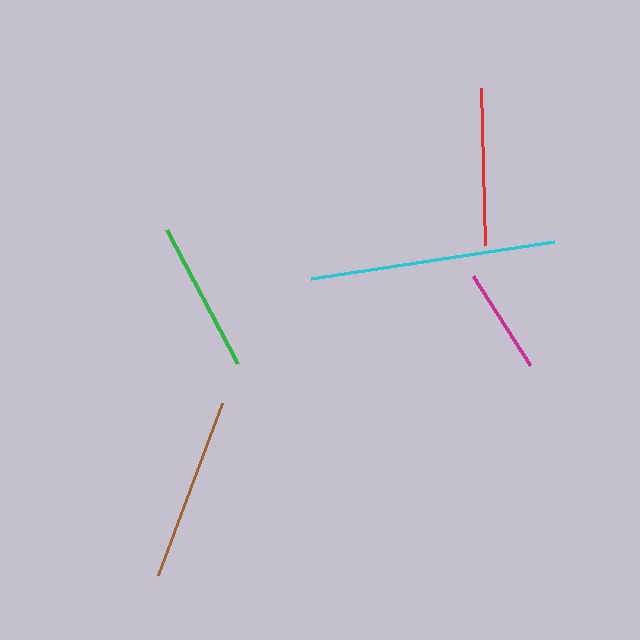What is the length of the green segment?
The green segment is approximately 152 pixels long.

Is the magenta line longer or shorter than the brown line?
The brown line is longer than the magenta line.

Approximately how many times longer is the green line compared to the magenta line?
The green line is approximately 1.4 times the length of the magenta line.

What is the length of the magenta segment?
The magenta segment is approximately 105 pixels long.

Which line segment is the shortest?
The magenta line is the shortest at approximately 105 pixels.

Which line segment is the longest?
The cyan line is the longest at approximately 246 pixels.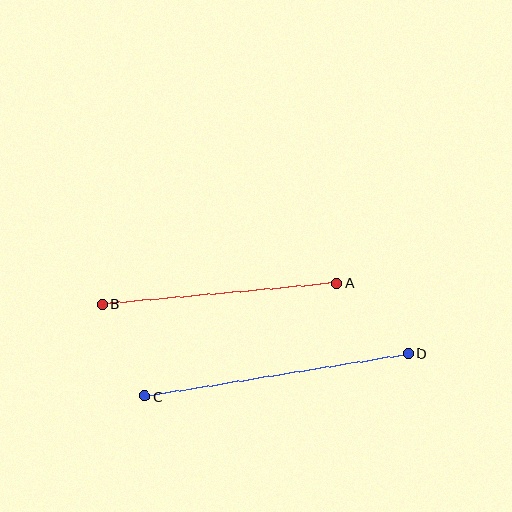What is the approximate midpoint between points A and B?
The midpoint is at approximately (220, 294) pixels.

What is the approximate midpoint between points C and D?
The midpoint is at approximately (277, 375) pixels.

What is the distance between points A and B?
The distance is approximately 235 pixels.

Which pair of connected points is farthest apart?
Points C and D are farthest apart.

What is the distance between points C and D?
The distance is approximately 267 pixels.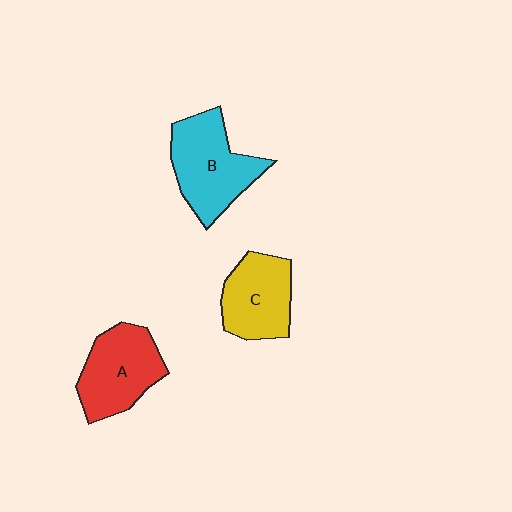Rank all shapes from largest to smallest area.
From largest to smallest: B (cyan), A (red), C (yellow).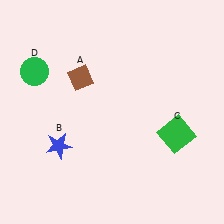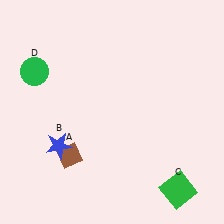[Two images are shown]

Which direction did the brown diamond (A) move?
The brown diamond (A) moved down.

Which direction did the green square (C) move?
The green square (C) moved down.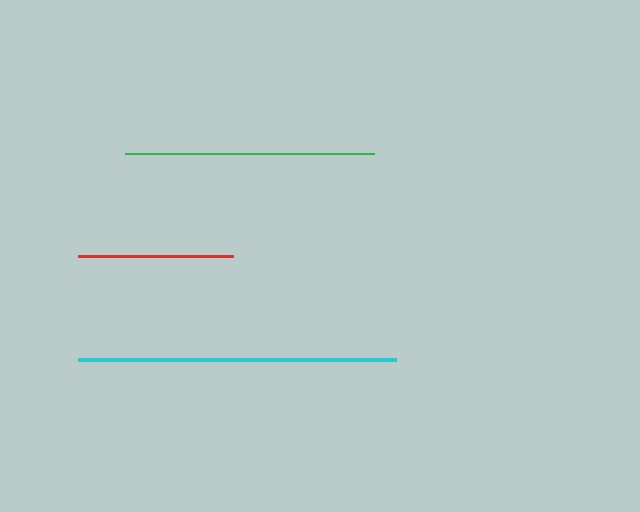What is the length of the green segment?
The green segment is approximately 249 pixels long.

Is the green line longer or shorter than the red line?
The green line is longer than the red line.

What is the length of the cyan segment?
The cyan segment is approximately 317 pixels long.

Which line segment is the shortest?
The red line is the shortest at approximately 156 pixels.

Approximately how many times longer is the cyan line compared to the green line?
The cyan line is approximately 1.3 times the length of the green line.